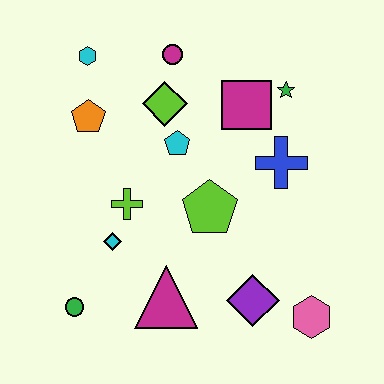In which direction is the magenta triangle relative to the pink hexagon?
The magenta triangle is to the left of the pink hexagon.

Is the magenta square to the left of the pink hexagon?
Yes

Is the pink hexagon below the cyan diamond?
Yes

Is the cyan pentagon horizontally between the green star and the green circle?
Yes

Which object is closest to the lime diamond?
The cyan pentagon is closest to the lime diamond.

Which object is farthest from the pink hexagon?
The cyan hexagon is farthest from the pink hexagon.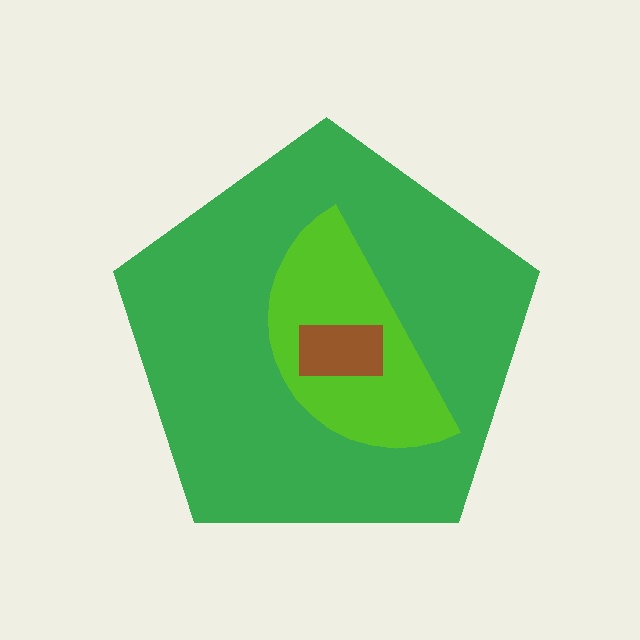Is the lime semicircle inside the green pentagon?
Yes.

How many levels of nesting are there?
3.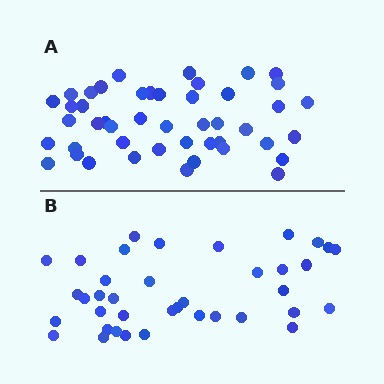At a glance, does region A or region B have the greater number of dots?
Region A (the top region) has more dots.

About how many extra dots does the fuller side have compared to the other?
Region A has roughly 8 or so more dots than region B.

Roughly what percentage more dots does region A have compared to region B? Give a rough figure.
About 20% more.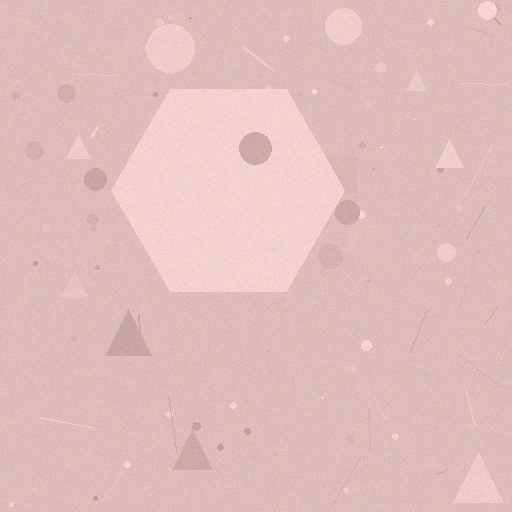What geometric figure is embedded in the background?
A hexagon is embedded in the background.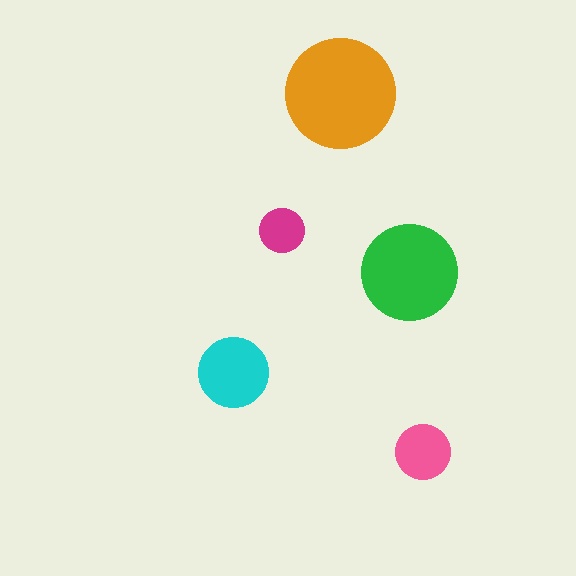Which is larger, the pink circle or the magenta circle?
The pink one.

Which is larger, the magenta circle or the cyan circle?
The cyan one.